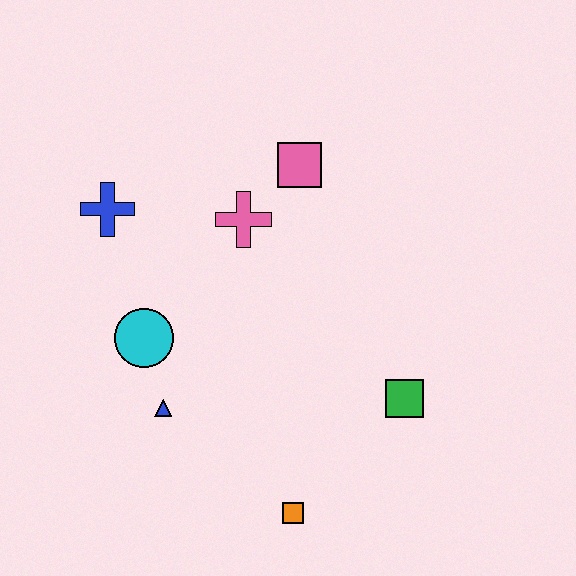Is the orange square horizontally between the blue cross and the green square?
Yes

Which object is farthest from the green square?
The blue cross is farthest from the green square.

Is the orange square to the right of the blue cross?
Yes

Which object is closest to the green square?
The orange square is closest to the green square.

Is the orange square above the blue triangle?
No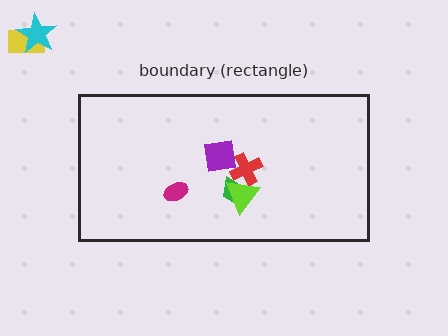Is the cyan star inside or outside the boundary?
Outside.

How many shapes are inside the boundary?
5 inside, 2 outside.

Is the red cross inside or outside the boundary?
Inside.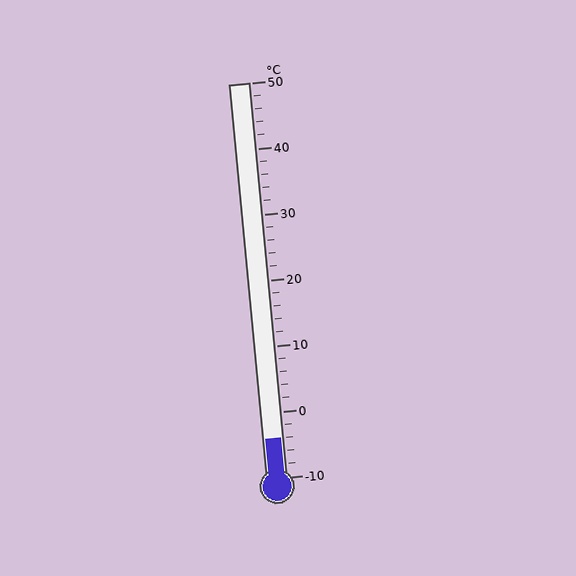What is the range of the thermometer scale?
The thermometer scale ranges from -10°C to 50°C.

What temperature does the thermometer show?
The thermometer shows approximately -4°C.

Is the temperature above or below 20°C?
The temperature is below 20°C.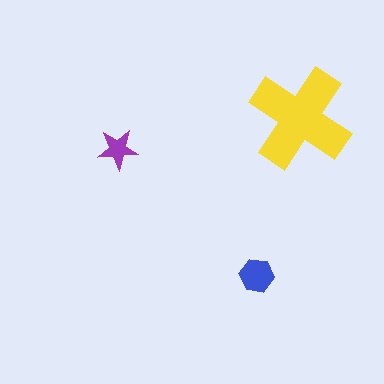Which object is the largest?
The yellow cross.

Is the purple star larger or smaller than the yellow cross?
Smaller.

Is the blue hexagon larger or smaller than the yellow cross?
Smaller.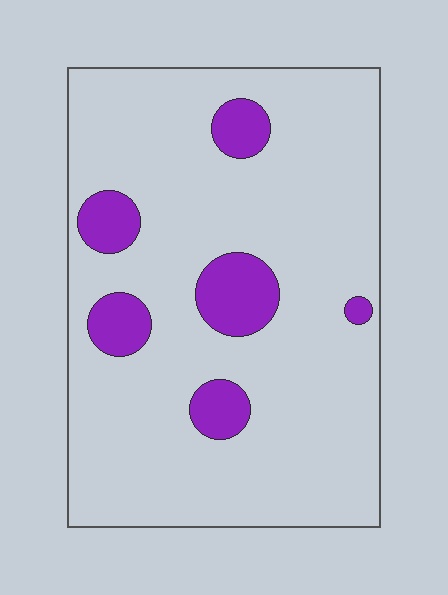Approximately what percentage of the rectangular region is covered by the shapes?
Approximately 15%.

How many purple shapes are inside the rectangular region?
6.